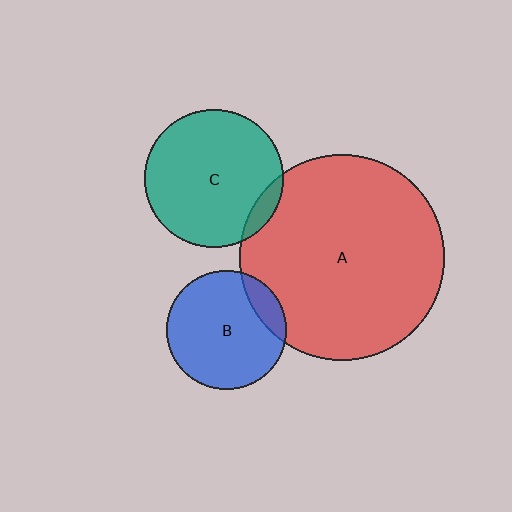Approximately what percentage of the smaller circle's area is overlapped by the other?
Approximately 15%.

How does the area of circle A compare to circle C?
Approximately 2.2 times.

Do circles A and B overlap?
Yes.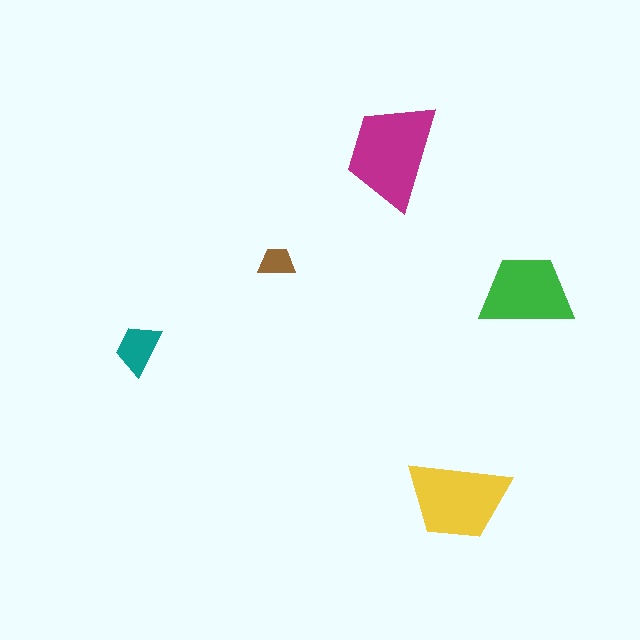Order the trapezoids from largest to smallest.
the magenta one, the yellow one, the green one, the teal one, the brown one.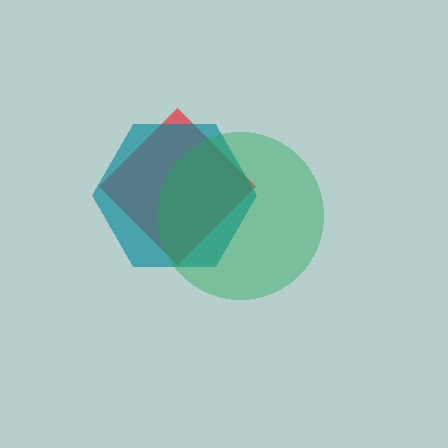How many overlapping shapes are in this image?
There are 3 overlapping shapes in the image.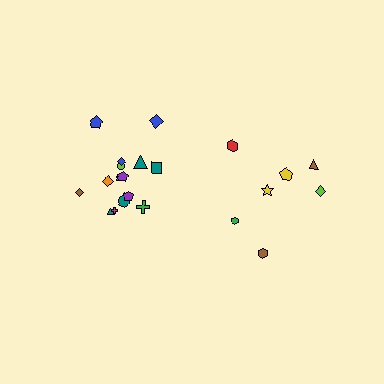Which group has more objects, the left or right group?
The left group.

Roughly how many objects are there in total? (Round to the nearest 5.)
Roughly 20 objects in total.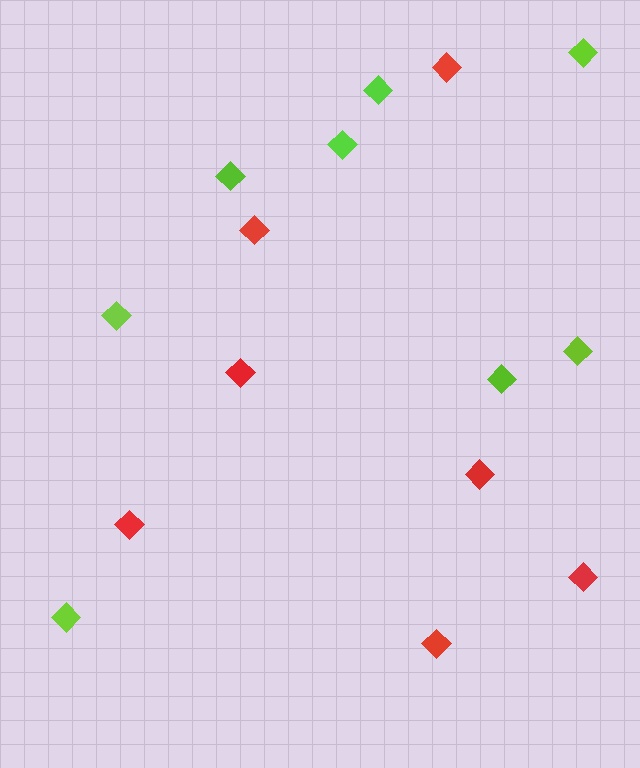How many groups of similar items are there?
There are 2 groups: one group of red diamonds (7) and one group of lime diamonds (8).